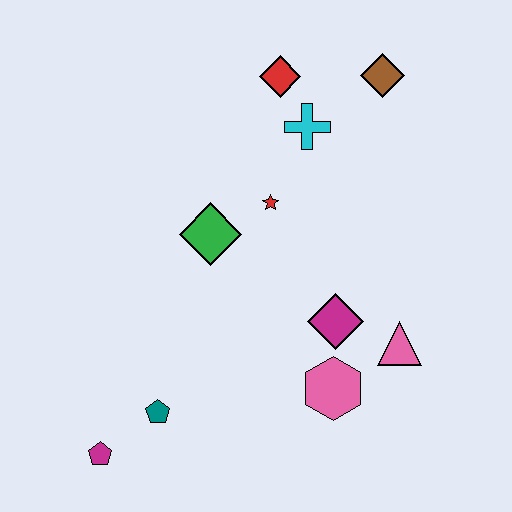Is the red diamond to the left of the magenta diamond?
Yes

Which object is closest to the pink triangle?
The magenta diamond is closest to the pink triangle.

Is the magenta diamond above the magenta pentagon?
Yes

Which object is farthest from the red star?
The magenta pentagon is farthest from the red star.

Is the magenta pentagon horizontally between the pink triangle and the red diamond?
No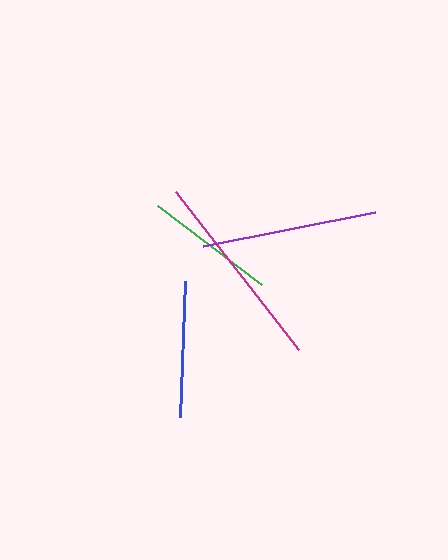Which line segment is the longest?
The magenta line is the longest at approximately 200 pixels.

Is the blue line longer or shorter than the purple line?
The purple line is longer than the blue line.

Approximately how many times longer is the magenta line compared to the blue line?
The magenta line is approximately 1.5 times the length of the blue line.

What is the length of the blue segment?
The blue segment is approximately 135 pixels long.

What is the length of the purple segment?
The purple segment is approximately 176 pixels long.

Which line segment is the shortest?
The green line is the shortest at approximately 131 pixels.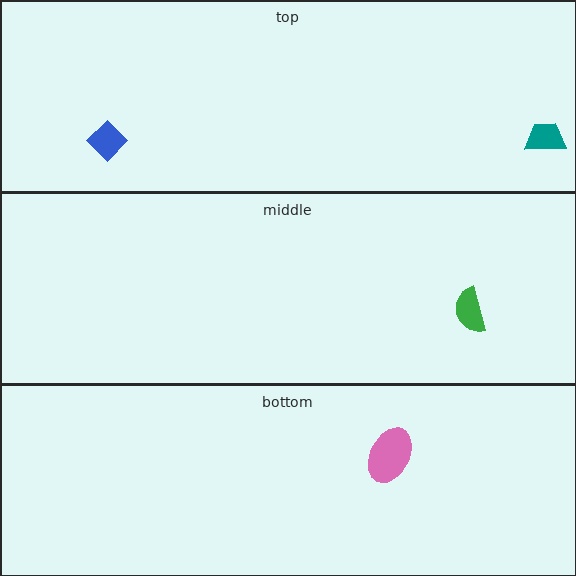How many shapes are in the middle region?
1.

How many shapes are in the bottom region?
1.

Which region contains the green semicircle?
The middle region.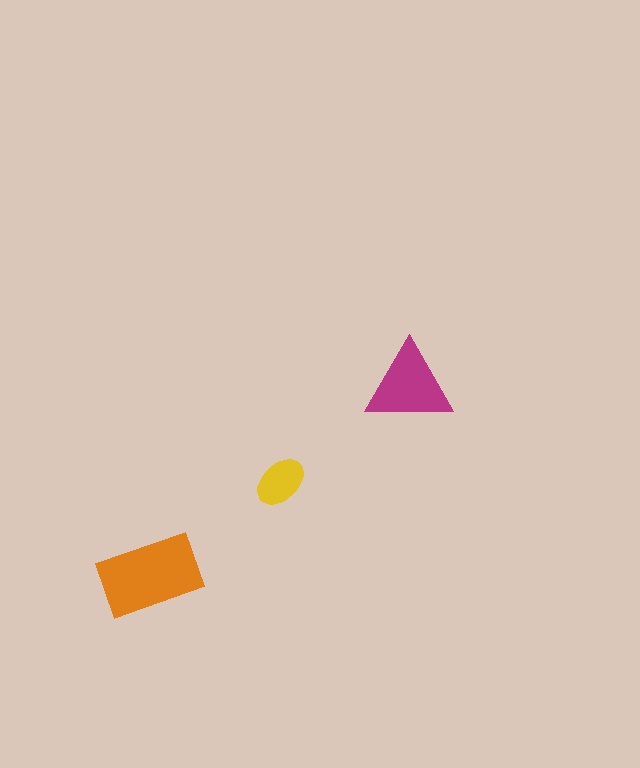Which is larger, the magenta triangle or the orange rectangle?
The orange rectangle.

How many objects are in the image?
There are 3 objects in the image.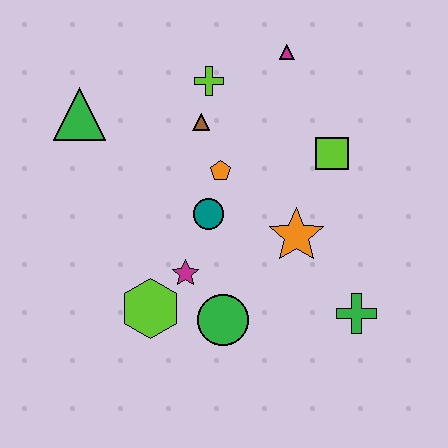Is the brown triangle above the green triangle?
No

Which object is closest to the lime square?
The orange star is closest to the lime square.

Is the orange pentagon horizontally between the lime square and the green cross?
No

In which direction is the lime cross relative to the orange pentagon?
The lime cross is above the orange pentagon.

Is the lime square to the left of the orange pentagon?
No